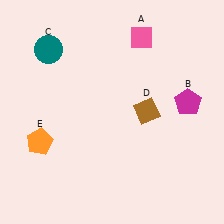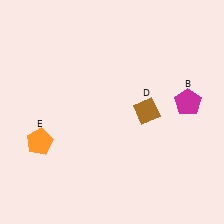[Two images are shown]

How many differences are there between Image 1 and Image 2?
There are 2 differences between the two images.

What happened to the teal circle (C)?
The teal circle (C) was removed in Image 2. It was in the top-left area of Image 1.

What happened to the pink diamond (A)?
The pink diamond (A) was removed in Image 2. It was in the top-right area of Image 1.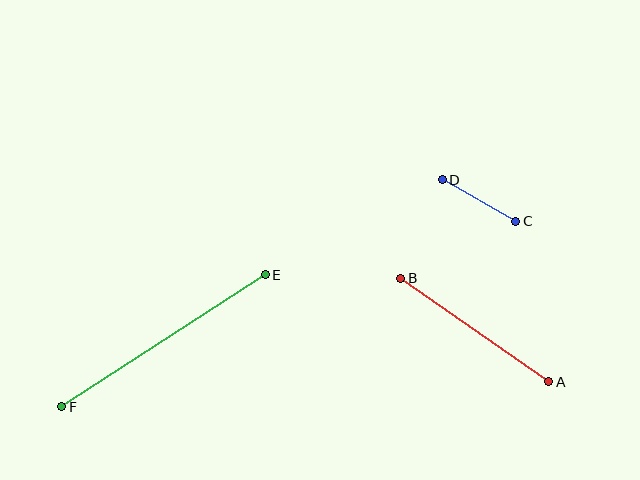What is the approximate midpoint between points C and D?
The midpoint is at approximately (479, 201) pixels.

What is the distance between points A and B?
The distance is approximately 181 pixels.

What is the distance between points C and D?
The distance is approximately 84 pixels.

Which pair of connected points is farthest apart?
Points E and F are farthest apart.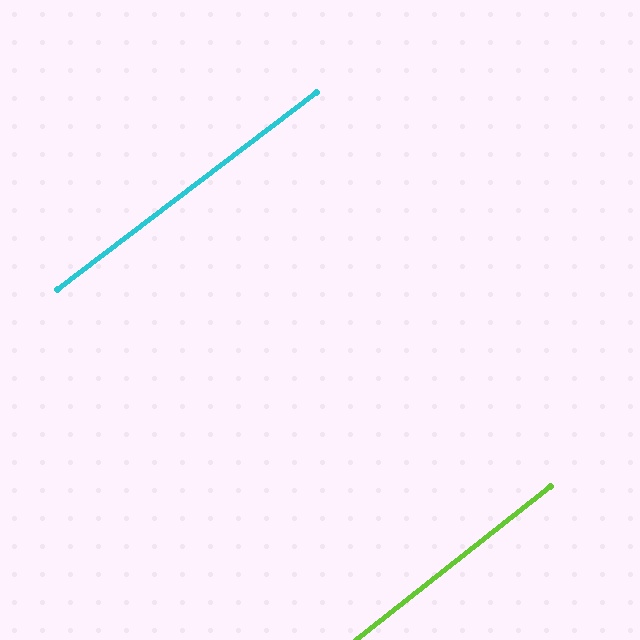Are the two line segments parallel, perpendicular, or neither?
Parallel — their directions differ by only 1.2°.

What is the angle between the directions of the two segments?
Approximately 1 degree.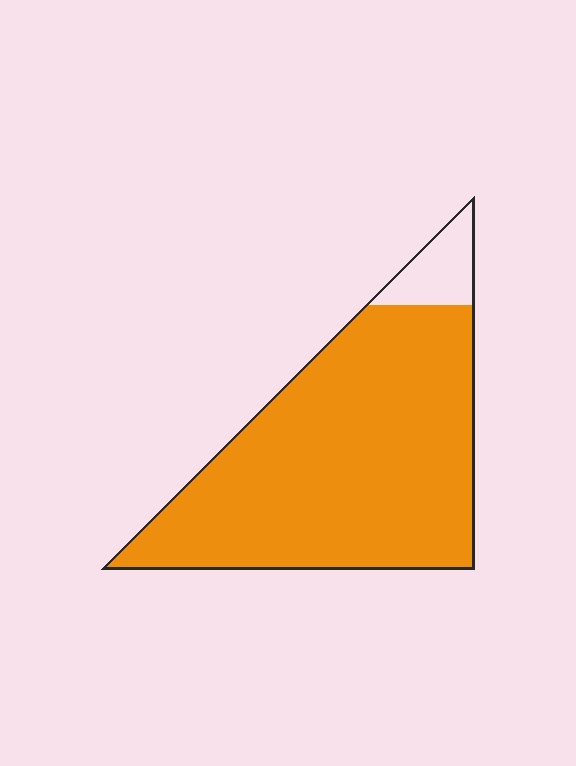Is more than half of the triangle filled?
Yes.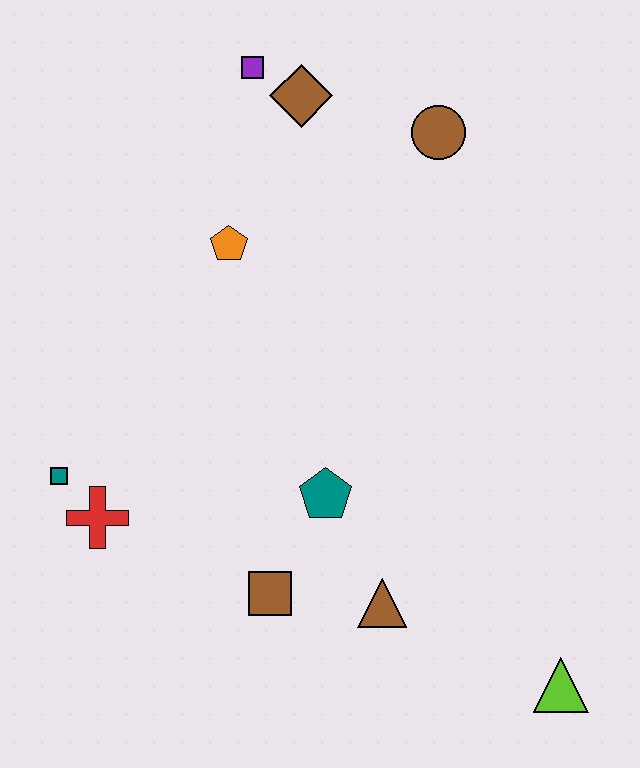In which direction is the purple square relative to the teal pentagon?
The purple square is above the teal pentagon.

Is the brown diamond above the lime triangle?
Yes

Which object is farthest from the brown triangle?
The purple square is farthest from the brown triangle.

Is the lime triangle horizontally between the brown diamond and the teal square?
No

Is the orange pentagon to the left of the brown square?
Yes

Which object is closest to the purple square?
The brown diamond is closest to the purple square.